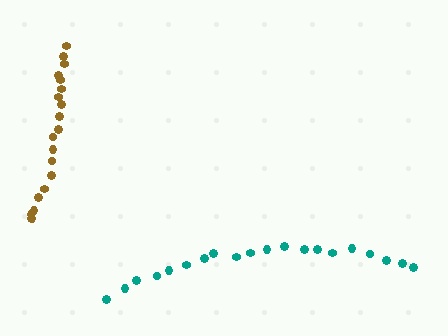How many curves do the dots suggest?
There are 2 distinct paths.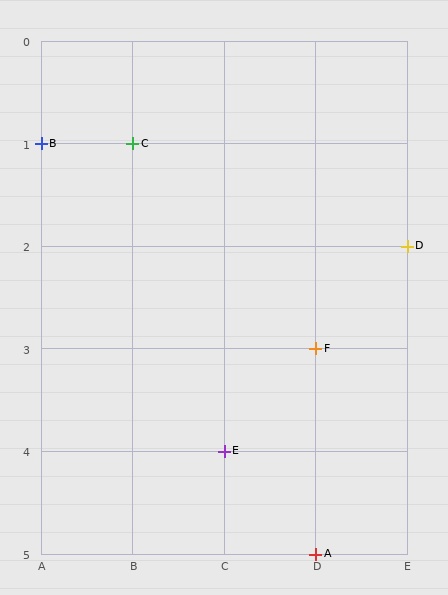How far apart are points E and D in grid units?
Points E and D are 2 columns and 2 rows apart (about 2.8 grid units diagonally).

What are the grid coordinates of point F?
Point F is at grid coordinates (D, 3).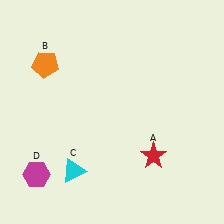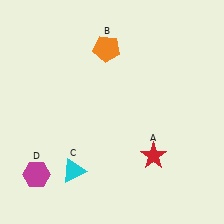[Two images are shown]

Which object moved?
The orange pentagon (B) moved right.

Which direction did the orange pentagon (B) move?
The orange pentagon (B) moved right.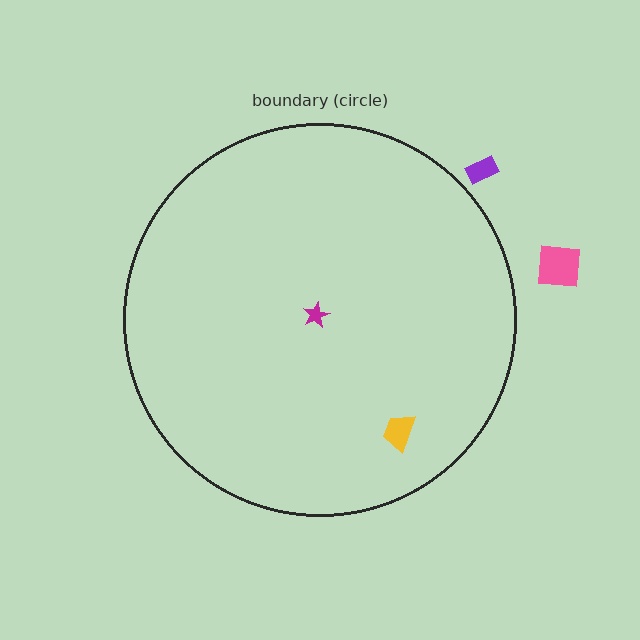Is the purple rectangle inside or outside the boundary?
Outside.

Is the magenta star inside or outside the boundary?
Inside.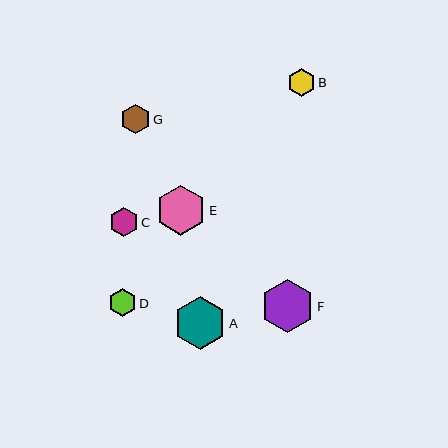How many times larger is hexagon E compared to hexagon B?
Hexagon E is approximately 1.8 times the size of hexagon B.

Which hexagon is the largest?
Hexagon F is the largest with a size of approximately 53 pixels.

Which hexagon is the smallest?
Hexagon D is the smallest with a size of approximately 27 pixels.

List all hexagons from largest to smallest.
From largest to smallest: F, A, E, C, G, B, D.